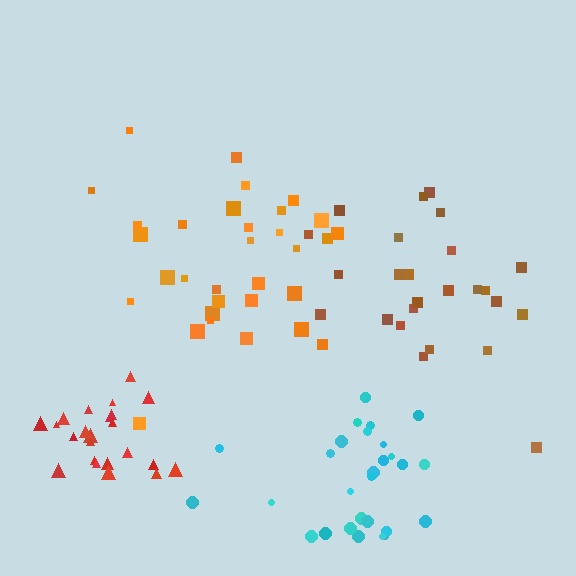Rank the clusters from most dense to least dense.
red, orange, brown, cyan.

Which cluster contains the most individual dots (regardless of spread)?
Orange (32).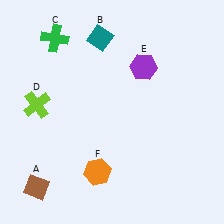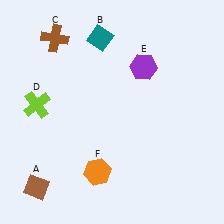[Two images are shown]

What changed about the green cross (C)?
In Image 1, C is green. In Image 2, it changed to brown.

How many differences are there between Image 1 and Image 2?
There is 1 difference between the two images.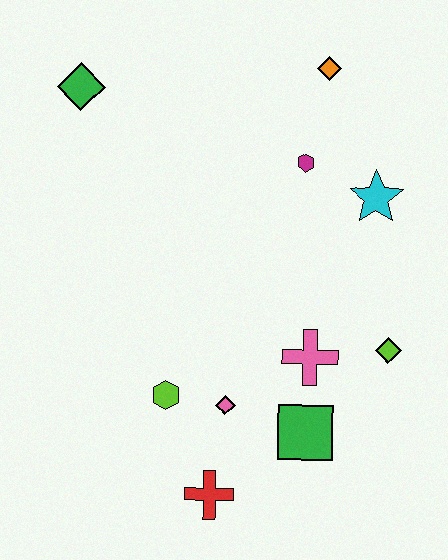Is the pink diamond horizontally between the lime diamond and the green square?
No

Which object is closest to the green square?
The pink cross is closest to the green square.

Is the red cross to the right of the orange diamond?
No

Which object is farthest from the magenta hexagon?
The red cross is farthest from the magenta hexagon.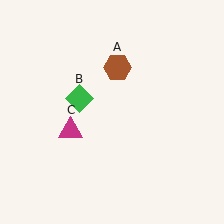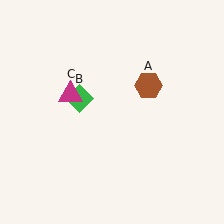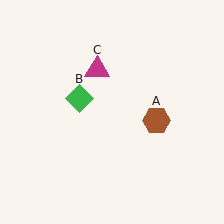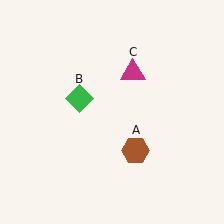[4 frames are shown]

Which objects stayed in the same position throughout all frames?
Green diamond (object B) remained stationary.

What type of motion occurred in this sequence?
The brown hexagon (object A), magenta triangle (object C) rotated clockwise around the center of the scene.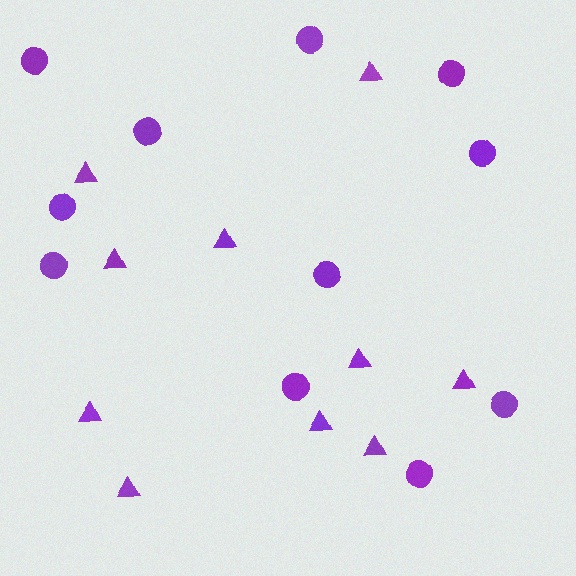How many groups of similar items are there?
There are 2 groups: one group of triangles (10) and one group of circles (11).